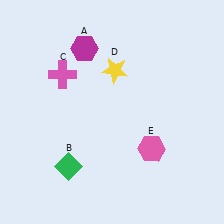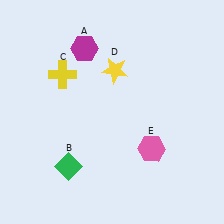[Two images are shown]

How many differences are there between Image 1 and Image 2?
There is 1 difference between the two images.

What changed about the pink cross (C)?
In Image 1, C is pink. In Image 2, it changed to yellow.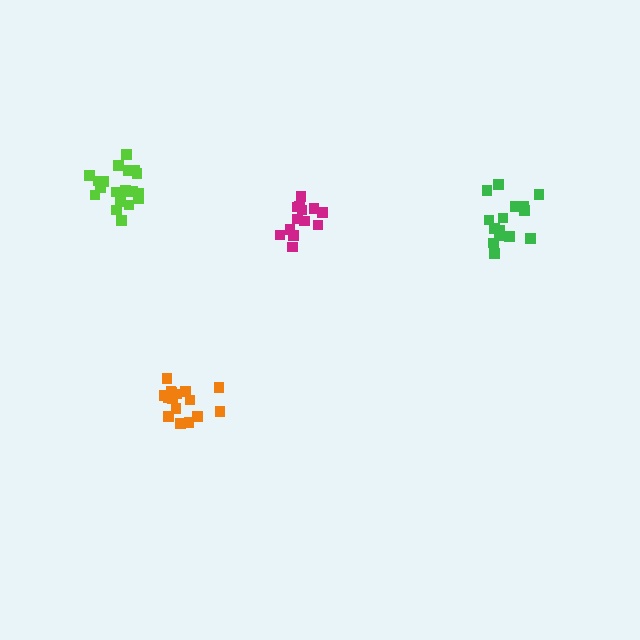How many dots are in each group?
Group 1: 15 dots, Group 2: 14 dots, Group 3: 16 dots, Group 4: 20 dots (65 total).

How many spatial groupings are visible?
There are 4 spatial groupings.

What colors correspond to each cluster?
The clusters are colored: green, magenta, orange, lime.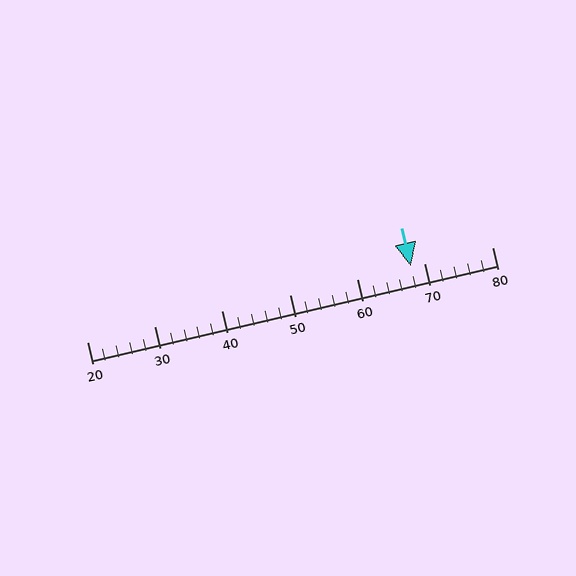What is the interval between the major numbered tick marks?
The major tick marks are spaced 10 units apart.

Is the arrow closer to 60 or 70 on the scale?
The arrow is closer to 70.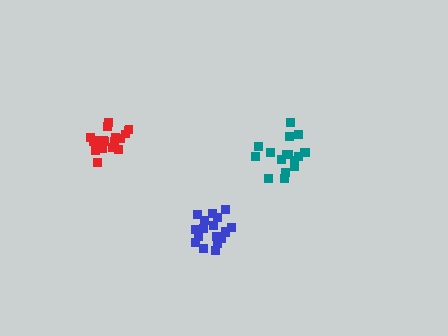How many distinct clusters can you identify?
There are 3 distinct clusters.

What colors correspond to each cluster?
The clusters are colored: teal, red, blue.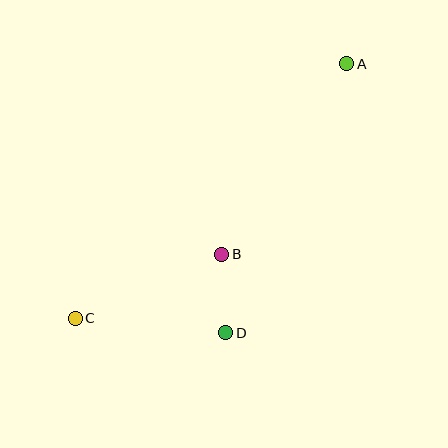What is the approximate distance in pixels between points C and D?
The distance between C and D is approximately 151 pixels.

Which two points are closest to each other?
Points B and D are closest to each other.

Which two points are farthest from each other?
Points A and C are farthest from each other.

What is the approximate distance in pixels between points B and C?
The distance between B and C is approximately 159 pixels.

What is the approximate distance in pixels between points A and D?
The distance between A and D is approximately 295 pixels.